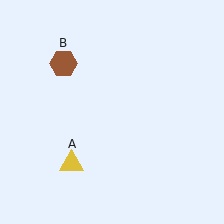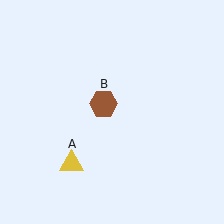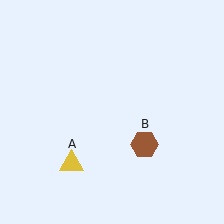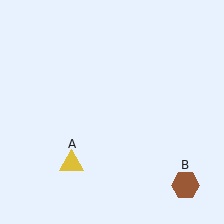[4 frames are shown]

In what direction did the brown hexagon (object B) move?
The brown hexagon (object B) moved down and to the right.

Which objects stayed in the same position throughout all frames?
Yellow triangle (object A) remained stationary.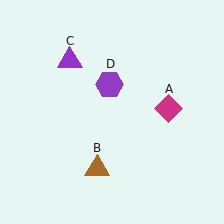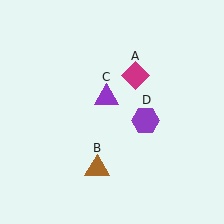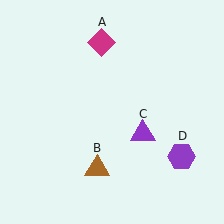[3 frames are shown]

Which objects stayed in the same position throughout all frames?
Brown triangle (object B) remained stationary.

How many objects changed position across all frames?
3 objects changed position: magenta diamond (object A), purple triangle (object C), purple hexagon (object D).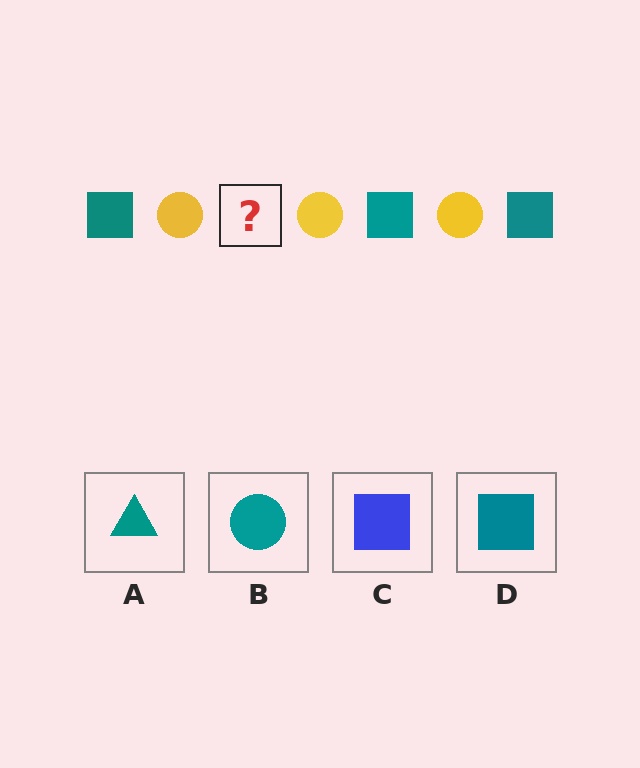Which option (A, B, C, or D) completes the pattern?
D.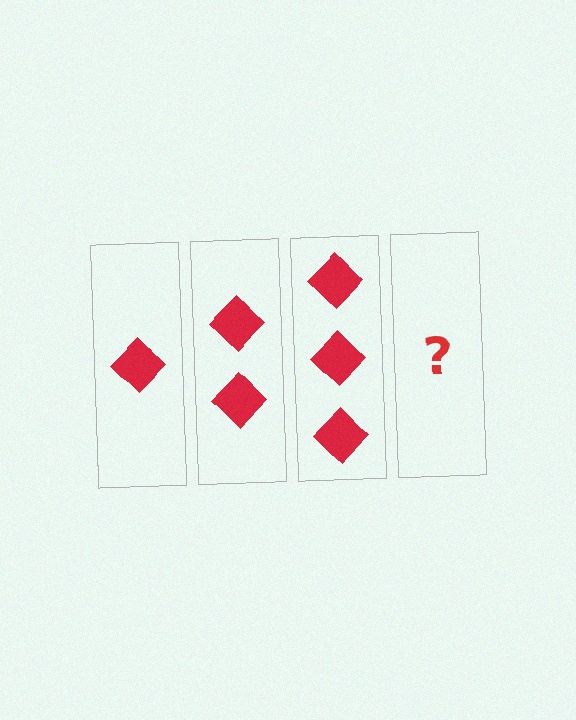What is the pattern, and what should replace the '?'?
The pattern is that each step adds one more diamond. The '?' should be 4 diamonds.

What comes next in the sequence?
The next element should be 4 diamonds.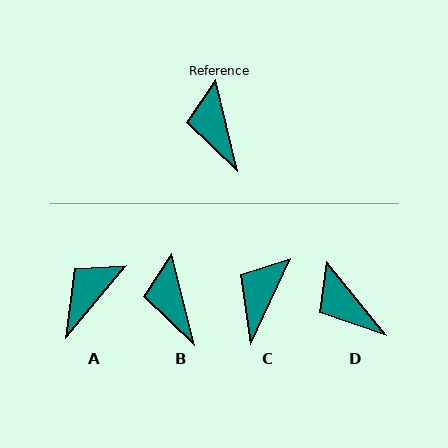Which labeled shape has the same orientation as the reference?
B.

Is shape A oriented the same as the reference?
No, it is off by about 54 degrees.